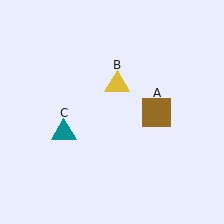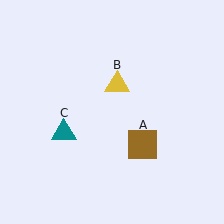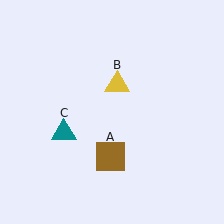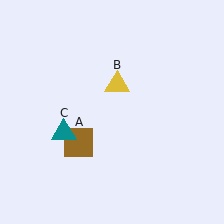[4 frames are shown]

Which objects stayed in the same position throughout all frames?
Yellow triangle (object B) and teal triangle (object C) remained stationary.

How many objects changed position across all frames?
1 object changed position: brown square (object A).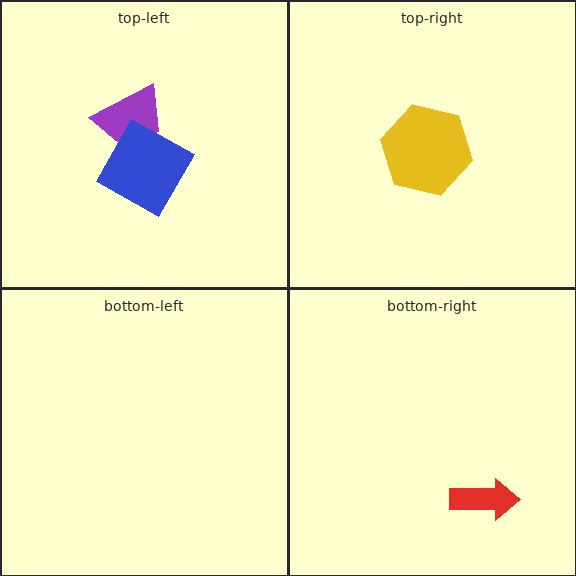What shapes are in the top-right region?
The yellow hexagon.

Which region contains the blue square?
The top-left region.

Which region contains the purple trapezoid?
The top-left region.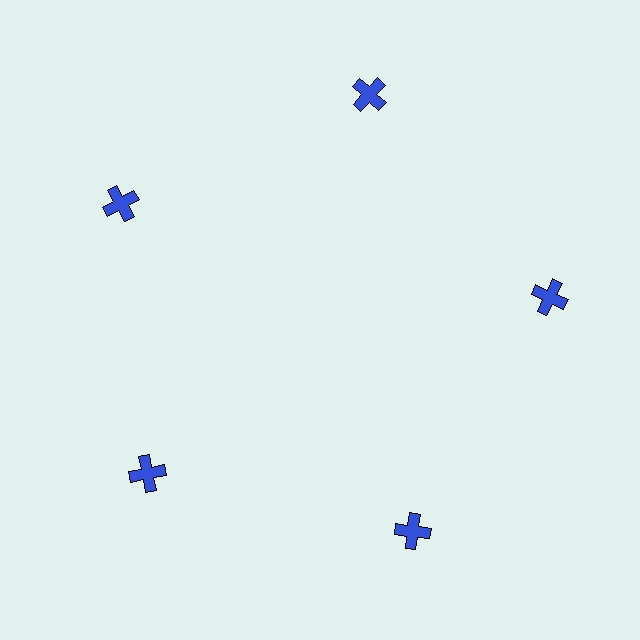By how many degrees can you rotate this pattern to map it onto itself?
The pattern maps onto itself every 72 degrees of rotation.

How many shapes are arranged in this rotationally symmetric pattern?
There are 5 shapes, arranged in 5 groups of 1.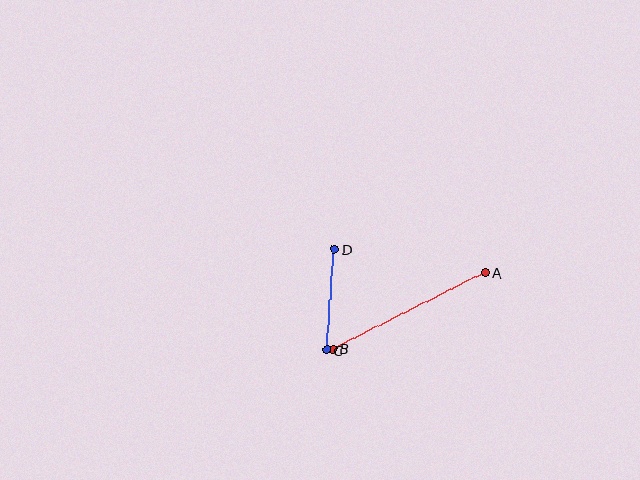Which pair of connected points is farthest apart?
Points A and B are farthest apart.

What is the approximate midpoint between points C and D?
The midpoint is at approximately (331, 300) pixels.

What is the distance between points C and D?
The distance is approximately 101 pixels.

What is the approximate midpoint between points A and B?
The midpoint is at approximately (409, 311) pixels.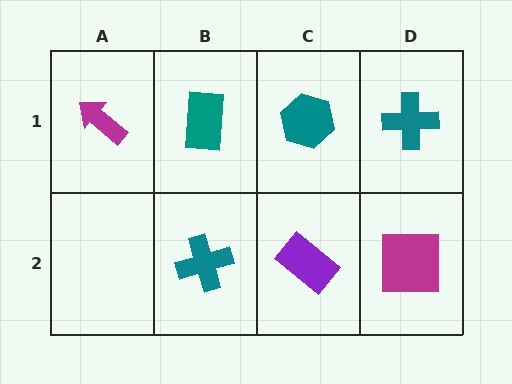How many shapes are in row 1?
4 shapes.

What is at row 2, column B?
A teal cross.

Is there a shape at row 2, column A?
No, that cell is empty.